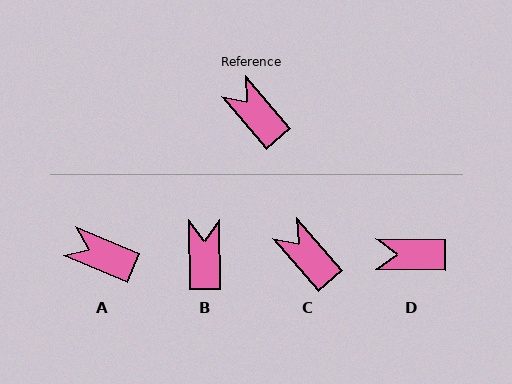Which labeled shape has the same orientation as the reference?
C.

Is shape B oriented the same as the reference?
No, it is off by about 40 degrees.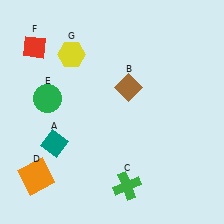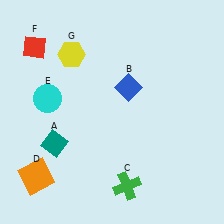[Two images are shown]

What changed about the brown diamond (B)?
In Image 1, B is brown. In Image 2, it changed to blue.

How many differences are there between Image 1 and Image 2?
There are 2 differences between the two images.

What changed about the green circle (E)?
In Image 1, E is green. In Image 2, it changed to cyan.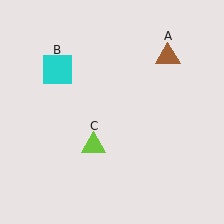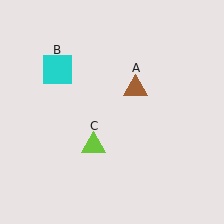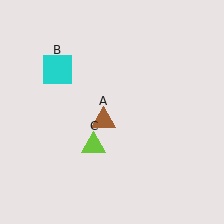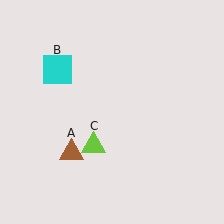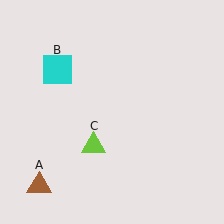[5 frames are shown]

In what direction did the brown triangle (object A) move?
The brown triangle (object A) moved down and to the left.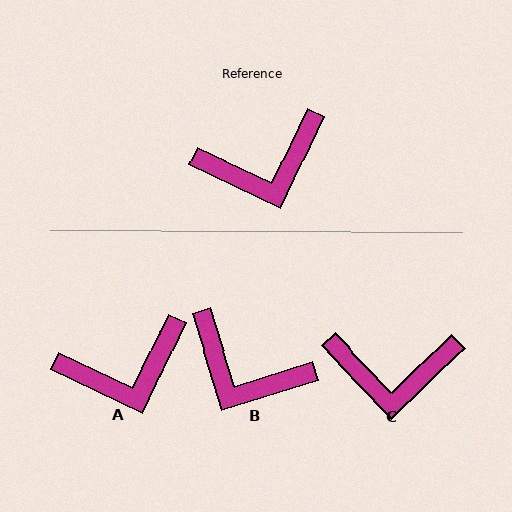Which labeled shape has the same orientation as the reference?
A.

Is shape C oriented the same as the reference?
No, it is off by about 20 degrees.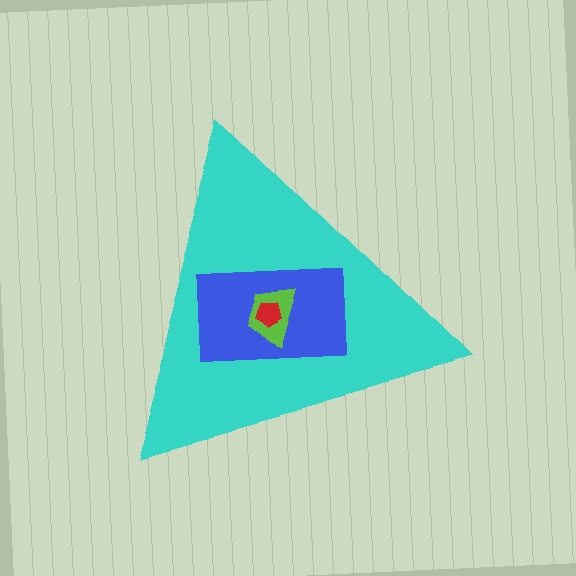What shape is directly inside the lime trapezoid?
The red pentagon.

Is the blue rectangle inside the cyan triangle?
Yes.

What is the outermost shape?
The cyan triangle.